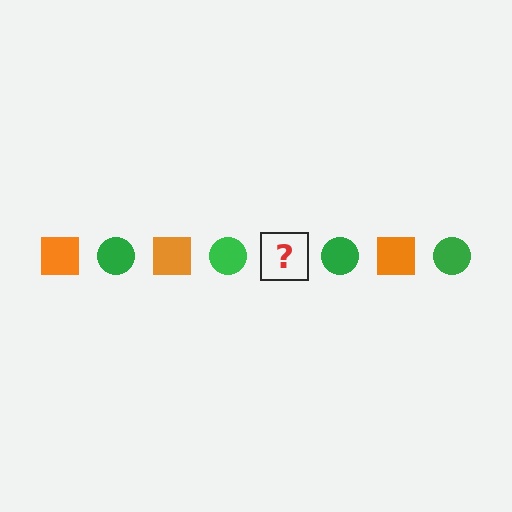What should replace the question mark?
The question mark should be replaced with an orange square.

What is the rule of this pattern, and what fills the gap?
The rule is that the pattern alternates between orange square and green circle. The gap should be filled with an orange square.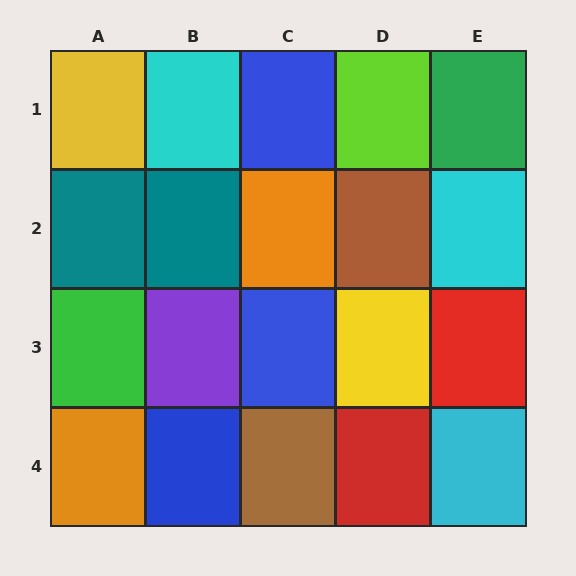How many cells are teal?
2 cells are teal.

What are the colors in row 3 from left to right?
Green, purple, blue, yellow, red.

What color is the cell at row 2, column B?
Teal.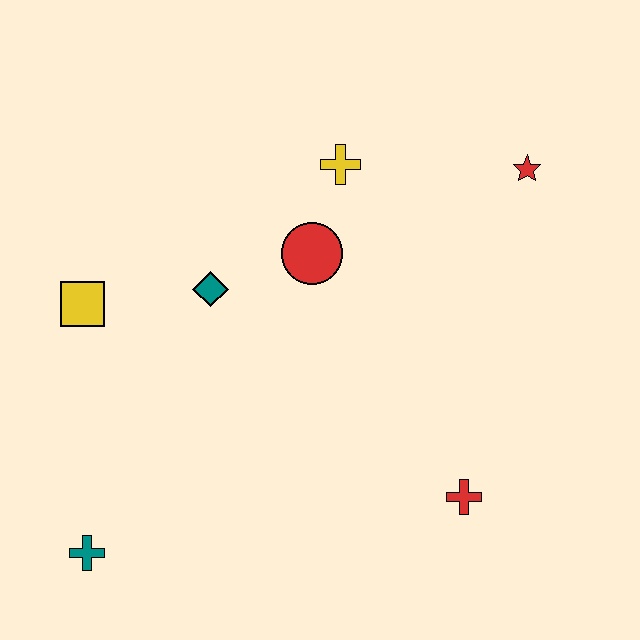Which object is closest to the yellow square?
The teal diamond is closest to the yellow square.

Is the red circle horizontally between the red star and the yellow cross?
No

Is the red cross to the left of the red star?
Yes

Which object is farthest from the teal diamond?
The red star is farthest from the teal diamond.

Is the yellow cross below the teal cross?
No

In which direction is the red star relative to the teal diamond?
The red star is to the right of the teal diamond.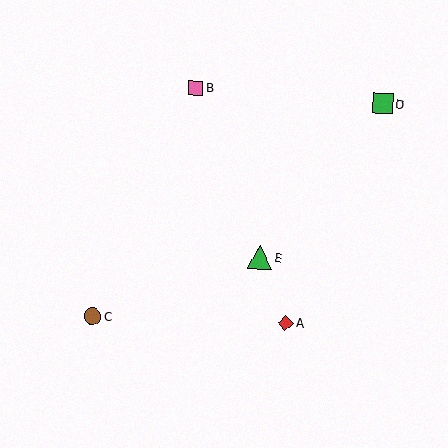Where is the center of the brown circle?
The center of the brown circle is at (92, 316).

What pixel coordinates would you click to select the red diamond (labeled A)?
Click at (285, 323) to select the red diamond A.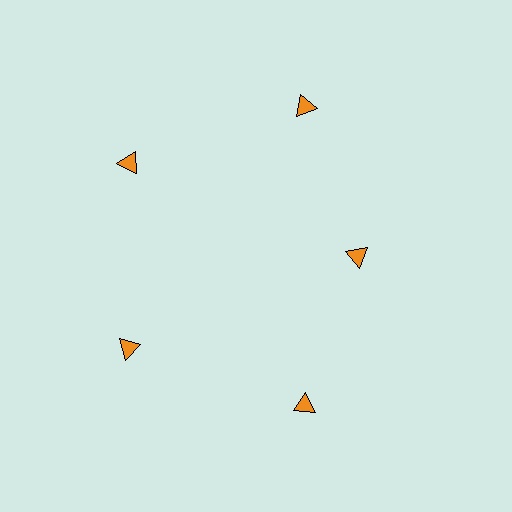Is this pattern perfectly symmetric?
No. The 5 orange triangles are arranged in a ring, but one element near the 3 o'clock position is pulled inward toward the center, breaking the 5-fold rotational symmetry.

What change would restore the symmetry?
The symmetry would be restored by moving it outward, back onto the ring so that all 5 triangles sit at equal angles and equal distance from the center.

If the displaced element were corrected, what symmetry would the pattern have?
It would have 5-fold rotational symmetry — the pattern would map onto itself every 72 degrees.